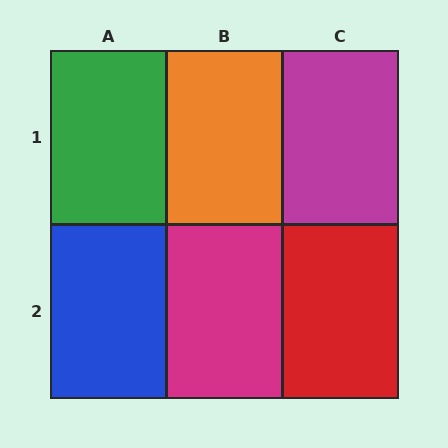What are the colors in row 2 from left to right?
Blue, magenta, red.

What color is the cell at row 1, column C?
Magenta.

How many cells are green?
1 cell is green.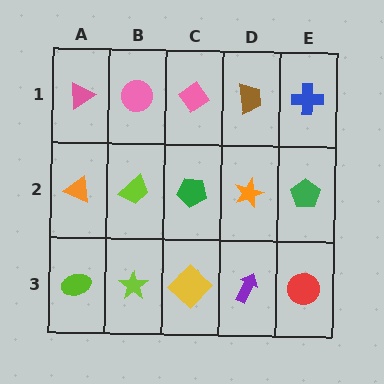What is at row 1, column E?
A blue cross.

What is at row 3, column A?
A lime ellipse.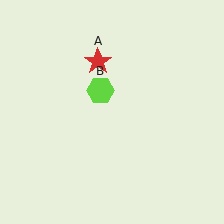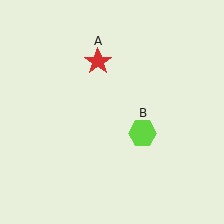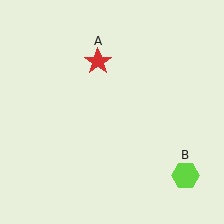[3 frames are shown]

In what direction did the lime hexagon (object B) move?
The lime hexagon (object B) moved down and to the right.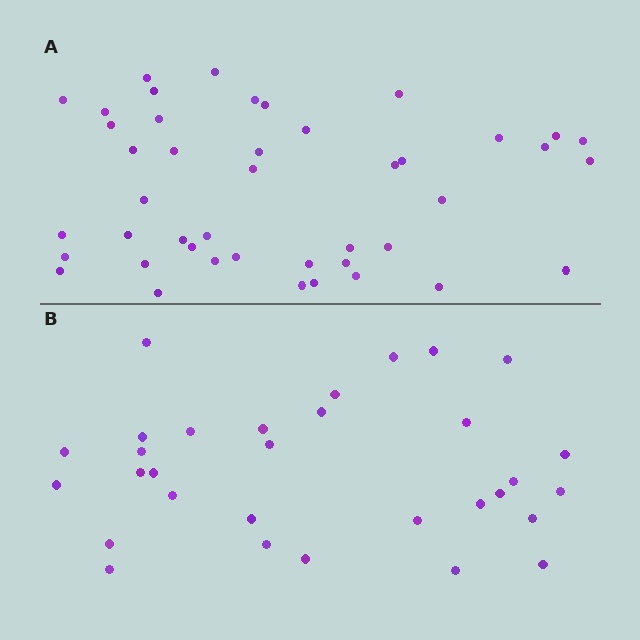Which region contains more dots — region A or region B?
Region A (the top region) has more dots.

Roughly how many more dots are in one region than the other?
Region A has approximately 15 more dots than region B.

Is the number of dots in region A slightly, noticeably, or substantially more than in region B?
Region A has noticeably more, but not dramatically so. The ratio is roughly 1.4 to 1.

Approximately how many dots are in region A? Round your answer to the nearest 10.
About 40 dots. (The exact count is 44, which rounds to 40.)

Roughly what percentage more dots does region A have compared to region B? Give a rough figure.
About 40% more.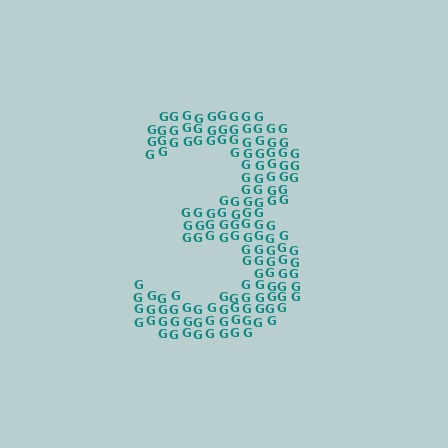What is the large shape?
The large shape is the digit 3.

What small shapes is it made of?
It is made of small letter G's.